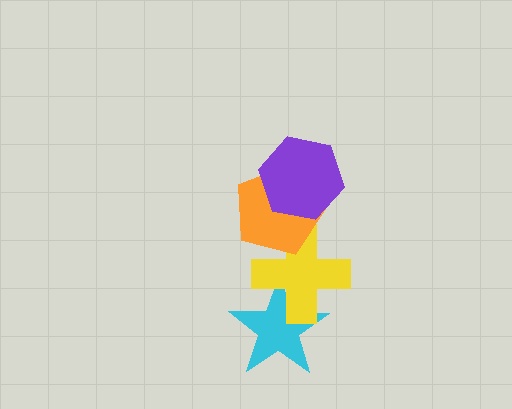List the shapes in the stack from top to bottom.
From top to bottom: the purple hexagon, the orange pentagon, the yellow cross, the cyan star.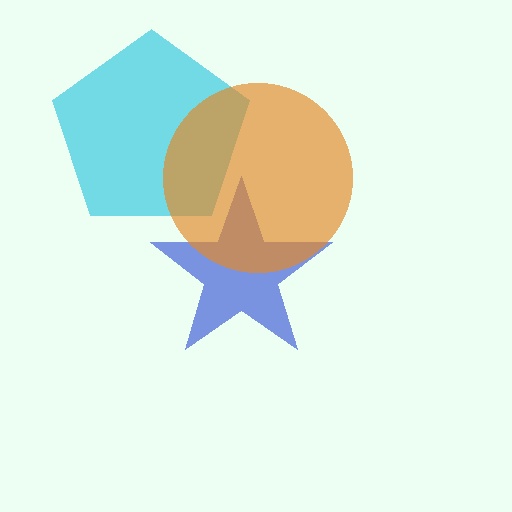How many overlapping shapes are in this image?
There are 3 overlapping shapes in the image.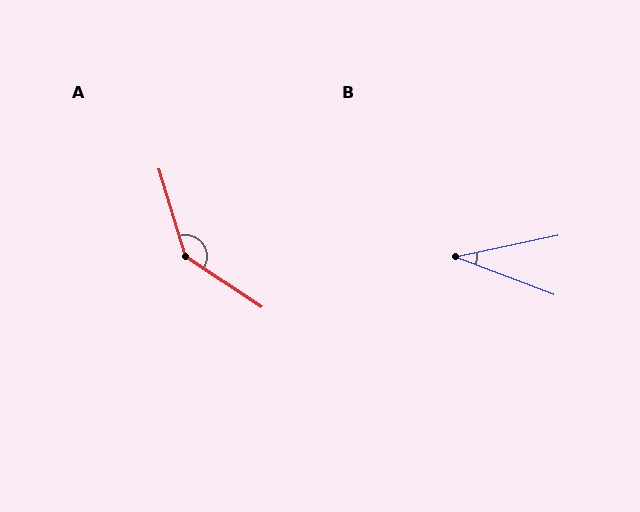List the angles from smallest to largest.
B (33°), A (140°).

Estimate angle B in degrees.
Approximately 33 degrees.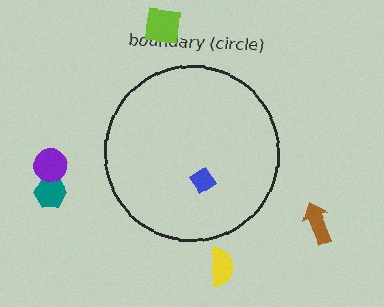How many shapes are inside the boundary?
1 inside, 5 outside.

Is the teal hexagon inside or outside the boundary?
Outside.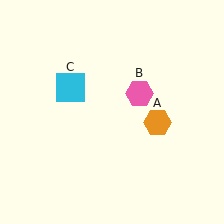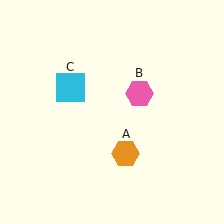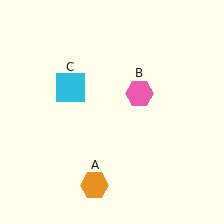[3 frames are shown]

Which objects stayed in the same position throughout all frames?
Pink hexagon (object B) and cyan square (object C) remained stationary.